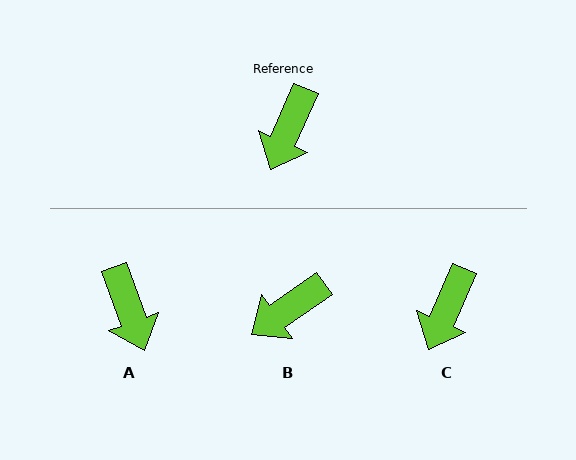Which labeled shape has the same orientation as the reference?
C.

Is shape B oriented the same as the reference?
No, it is off by about 31 degrees.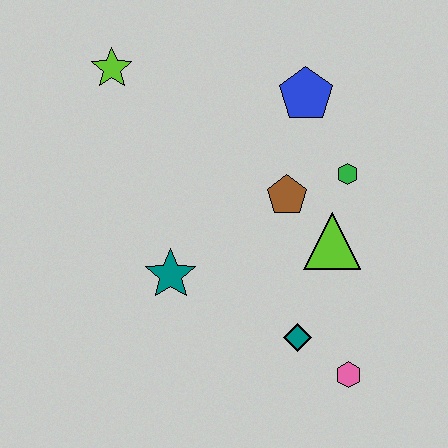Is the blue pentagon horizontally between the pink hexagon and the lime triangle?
No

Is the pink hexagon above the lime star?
No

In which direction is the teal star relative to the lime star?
The teal star is below the lime star.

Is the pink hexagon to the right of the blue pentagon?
Yes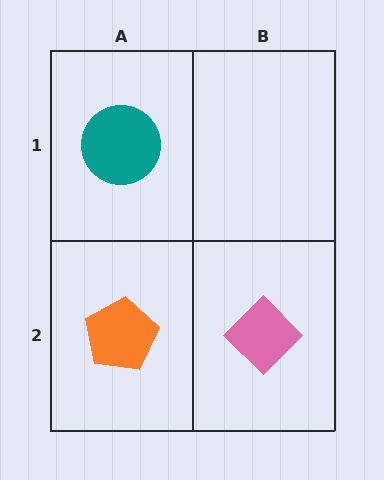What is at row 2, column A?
An orange pentagon.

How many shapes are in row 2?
2 shapes.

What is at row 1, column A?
A teal circle.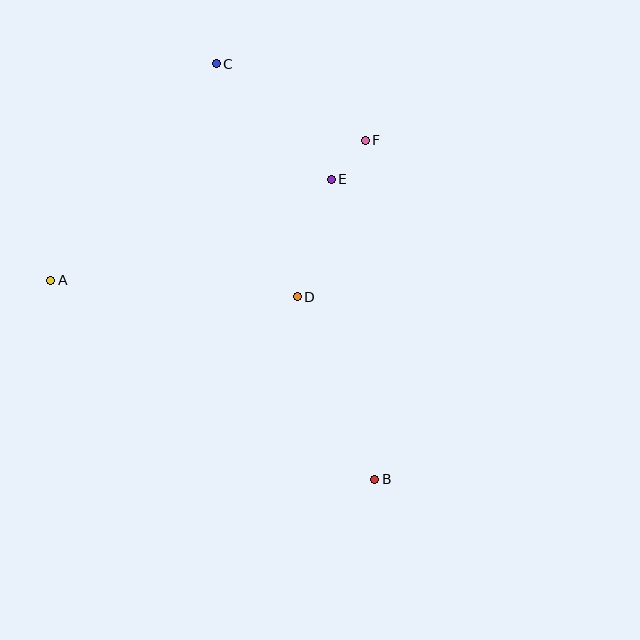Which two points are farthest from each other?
Points B and C are farthest from each other.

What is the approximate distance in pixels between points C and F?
The distance between C and F is approximately 168 pixels.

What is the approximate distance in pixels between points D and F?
The distance between D and F is approximately 171 pixels.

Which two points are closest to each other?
Points E and F are closest to each other.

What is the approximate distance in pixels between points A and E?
The distance between A and E is approximately 298 pixels.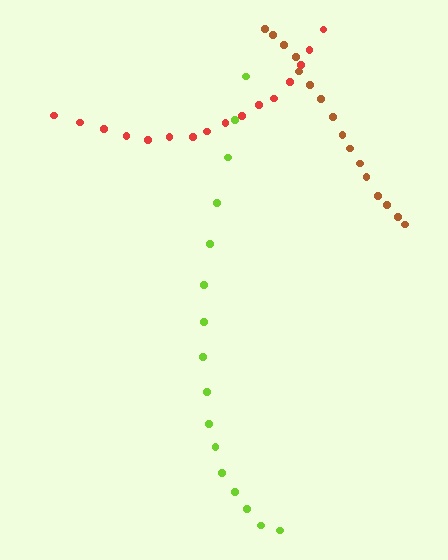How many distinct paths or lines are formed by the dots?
There are 3 distinct paths.